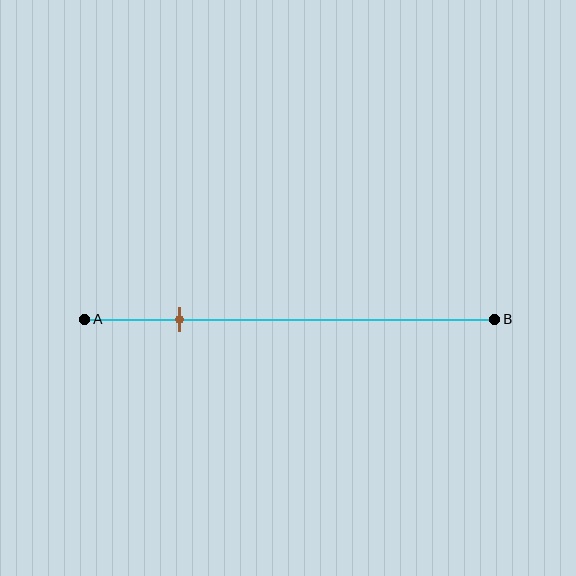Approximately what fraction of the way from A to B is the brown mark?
The brown mark is approximately 25% of the way from A to B.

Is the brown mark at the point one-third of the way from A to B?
No, the mark is at about 25% from A, not at the 33% one-third point.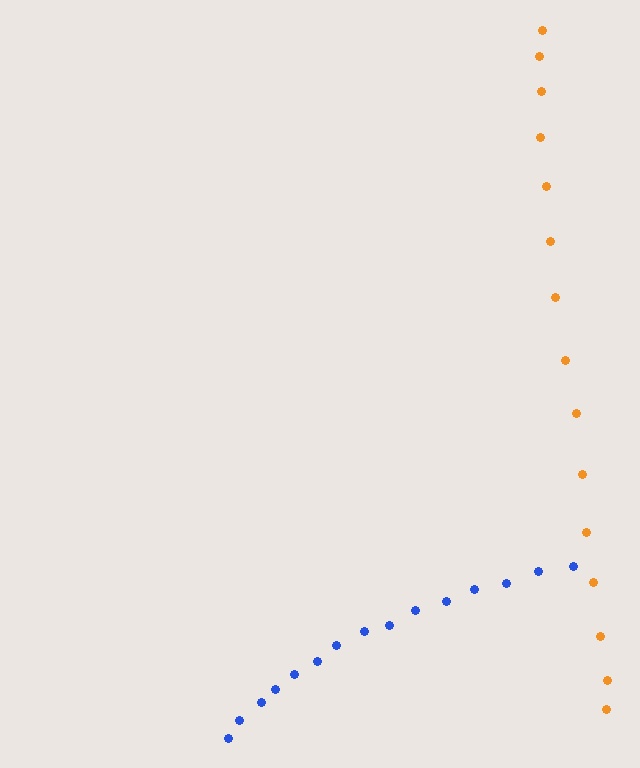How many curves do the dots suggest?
There are 2 distinct paths.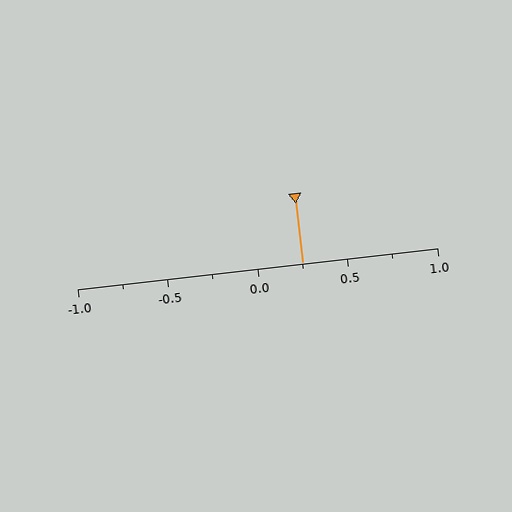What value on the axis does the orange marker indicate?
The marker indicates approximately 0.25.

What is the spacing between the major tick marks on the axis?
The major ticks are spaced 0.5 apart.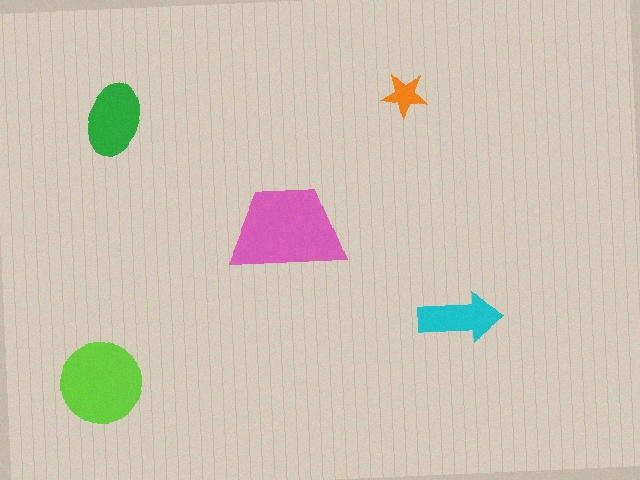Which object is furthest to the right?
The cyan arrow is rightmost.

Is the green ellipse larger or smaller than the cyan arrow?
Larger.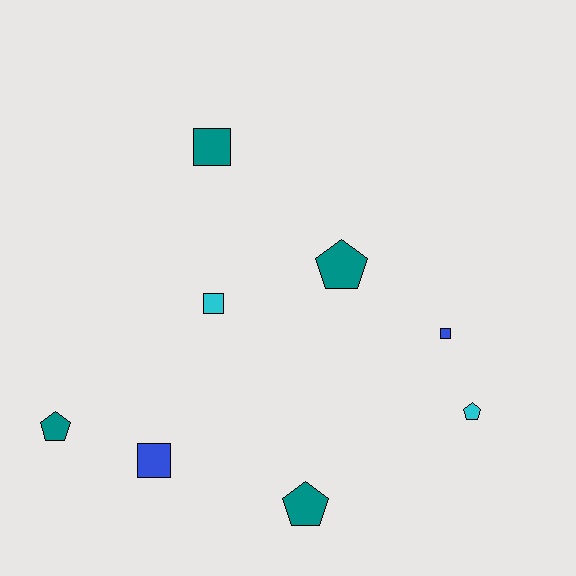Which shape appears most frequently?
Square, with 4 objects.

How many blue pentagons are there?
There are no blue pentagons.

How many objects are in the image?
There are 8 objects.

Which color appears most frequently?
Teal, with 4 objects.